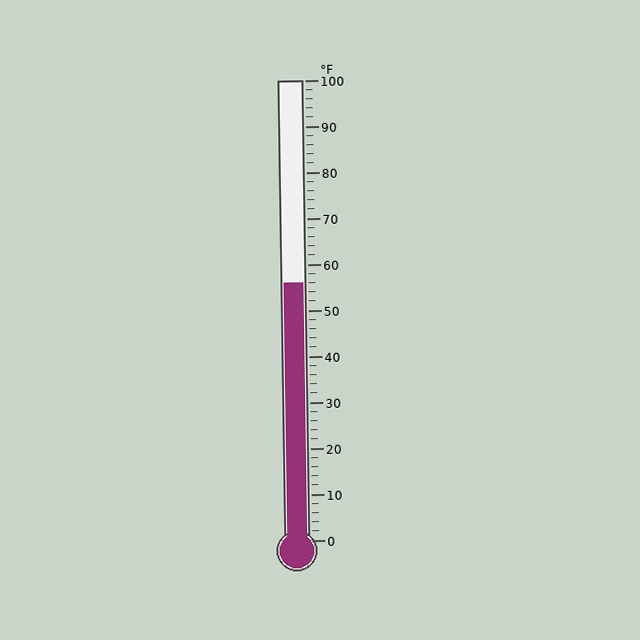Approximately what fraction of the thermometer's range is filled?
The thermometer is filled to approximately 55% of its range.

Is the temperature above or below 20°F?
The temperature is above 20°F.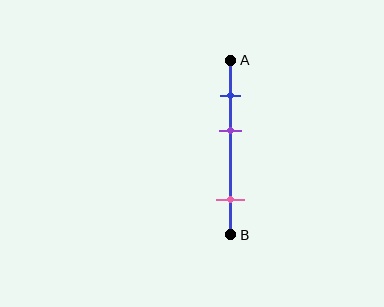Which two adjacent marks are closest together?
The blue and purple marks are the closest adjacent pair.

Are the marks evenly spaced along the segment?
No, the marks are not evenly spaced.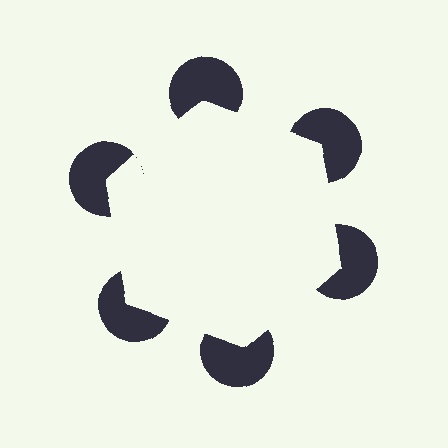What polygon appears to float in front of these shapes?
An illusory hexagon — its edges are inferred from the aligned wedge cuts in the pac-man discs, not physically drawn.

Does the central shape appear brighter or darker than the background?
It typically appears slightly brighter than the background, even though no actual brightness change is drawn.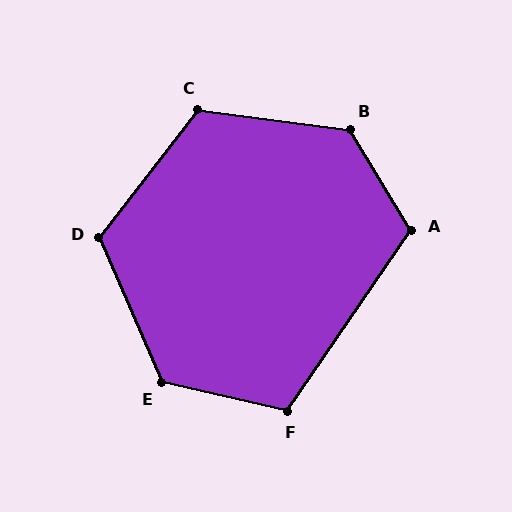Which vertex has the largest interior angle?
B, at approximately 129 degrees.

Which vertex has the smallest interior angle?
F, at approximately 112 degrees.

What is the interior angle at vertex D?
Approximately 119 degrees (obtuse).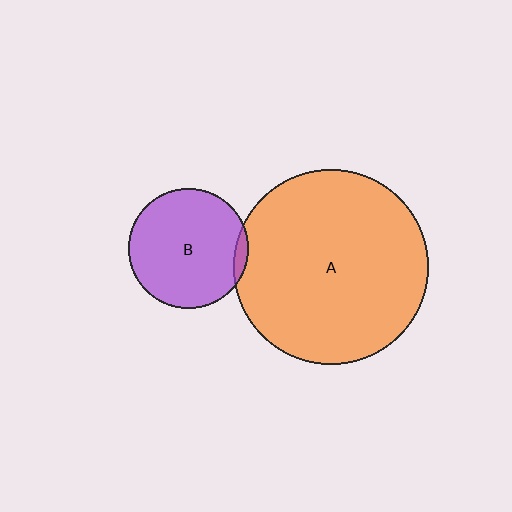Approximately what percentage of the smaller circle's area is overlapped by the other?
Approximately 5%.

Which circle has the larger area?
Circle A (orange).